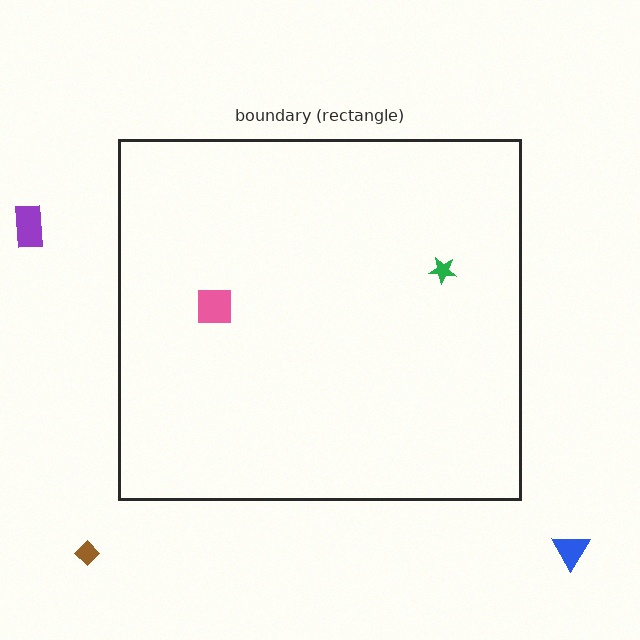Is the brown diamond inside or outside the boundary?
Outside.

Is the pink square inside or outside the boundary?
Inside.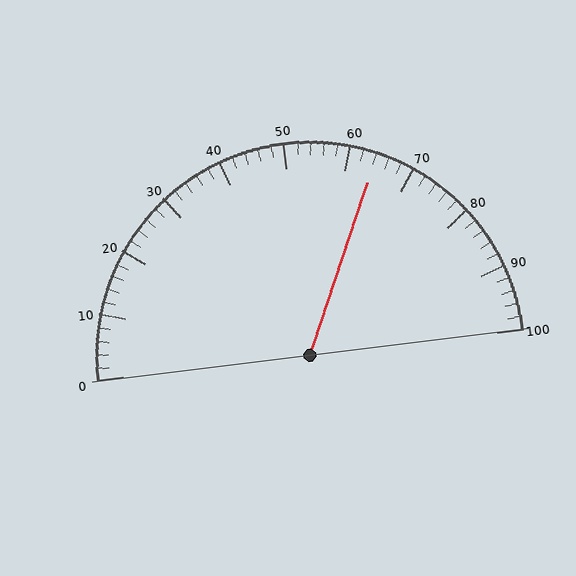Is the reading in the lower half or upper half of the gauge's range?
The reading is in the upper half of the range (0 to 100).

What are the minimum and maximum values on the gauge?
The gauge ranges from 0 to 100.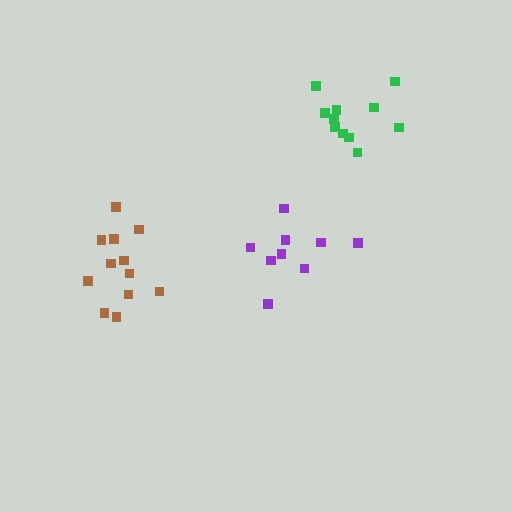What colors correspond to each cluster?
The clusters are colored: green, purple, brown.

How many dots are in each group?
Group 1: 11 dots, Group 2: 9 dots, Group 3: 12 dots (32 total).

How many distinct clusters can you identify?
There are 3 distinct clusters.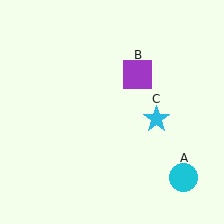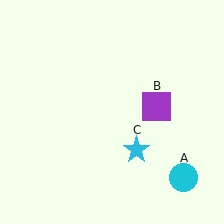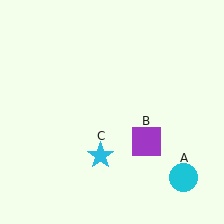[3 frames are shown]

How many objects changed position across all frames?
2 objects changed position: purple square (object B), cyan star (object C).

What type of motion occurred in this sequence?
The purple square (object B), cyan star (object C) rotated clockwise around the center of the scene.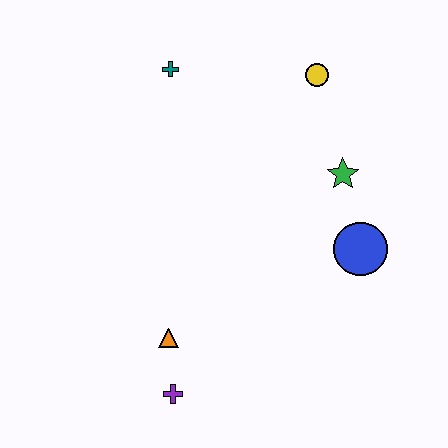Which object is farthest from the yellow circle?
The purple cross is farthest from the yellow circle.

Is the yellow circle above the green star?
Yes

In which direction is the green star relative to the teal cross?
The green star is to the right of the teal cross.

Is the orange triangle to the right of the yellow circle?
No